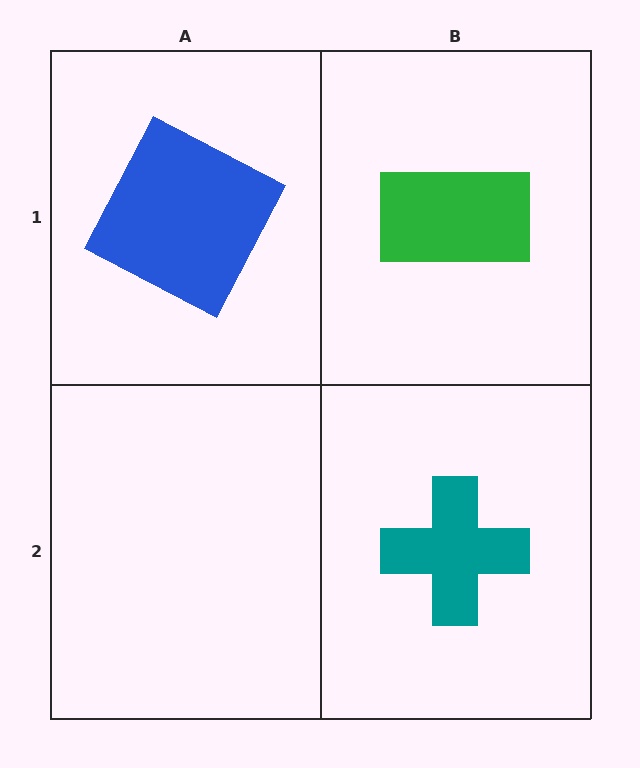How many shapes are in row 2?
1 shape.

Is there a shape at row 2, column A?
No, that cell is empty.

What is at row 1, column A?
A blue square.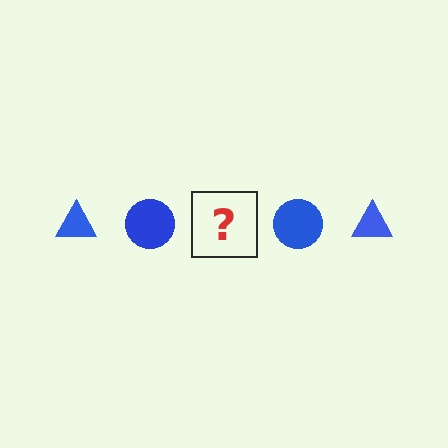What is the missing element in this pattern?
The missing element is a blue triangle.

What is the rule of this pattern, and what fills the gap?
The rule is that the pattern cycles through triangle, circle shapes in blue. The gap should be filled with a blue triangle.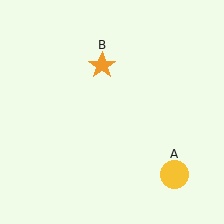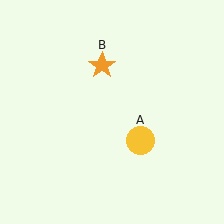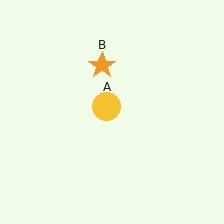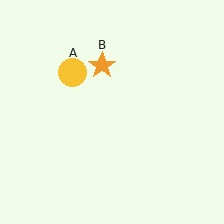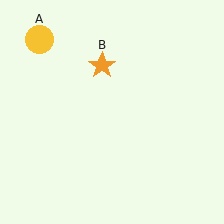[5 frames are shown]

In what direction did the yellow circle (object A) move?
The yellow circle (object A) moved up and to the left.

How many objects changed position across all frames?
1 object changed position: yellow circle (object A).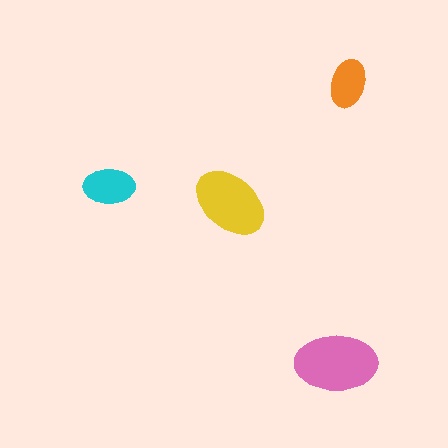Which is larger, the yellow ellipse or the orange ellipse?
The yellow one.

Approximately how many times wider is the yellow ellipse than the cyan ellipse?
About 1.5 times wider.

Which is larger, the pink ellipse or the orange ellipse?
The pink one.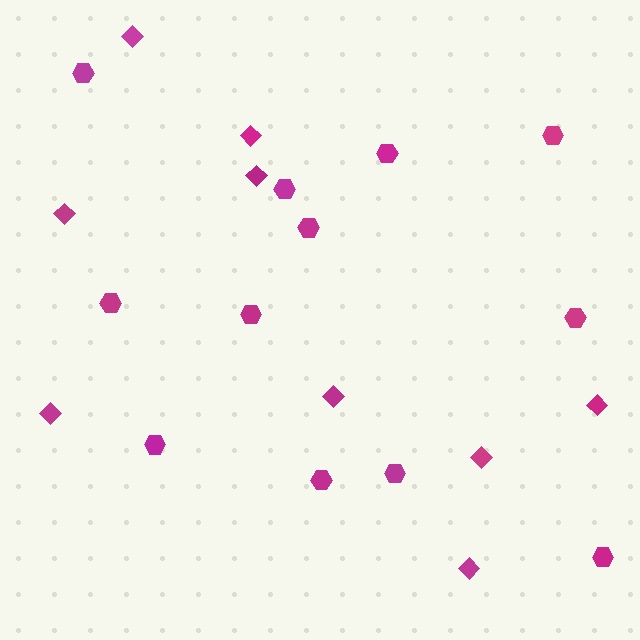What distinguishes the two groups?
There are 2 groups: one group of diamonds (9) and one group of hexagons (12).